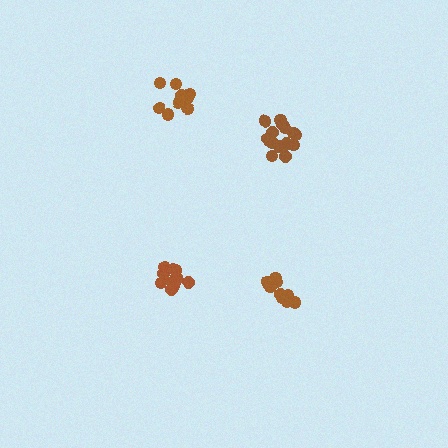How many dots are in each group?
Group 1: 14 dots, Group 2: 10 dots, Group 3: 13 dots, Group 4: 12 dots (49 total).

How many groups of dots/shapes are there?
There are 4 groups.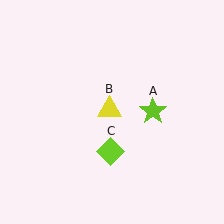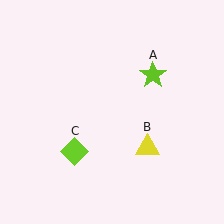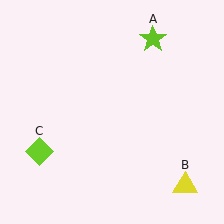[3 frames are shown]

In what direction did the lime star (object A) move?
The lime star (object A) moved up.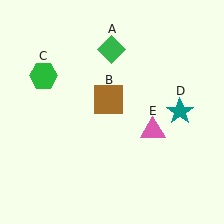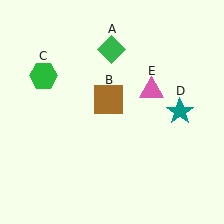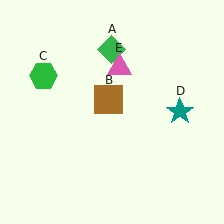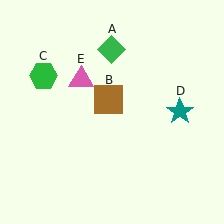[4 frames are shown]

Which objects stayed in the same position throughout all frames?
Green diamond (object A) and brown square (object B) and green hexagon (object C) and teal star (object D) remained stationary.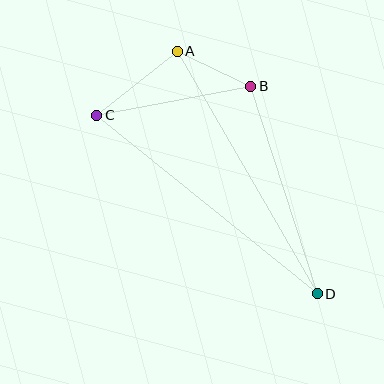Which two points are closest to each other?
Points A and B are closest to each other.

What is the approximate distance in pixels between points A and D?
The distance between A and D is approximately 280 pixels.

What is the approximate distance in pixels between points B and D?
The distance between B and D is approximately 218 pixels.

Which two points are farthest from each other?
Points C and D are farthest from each other.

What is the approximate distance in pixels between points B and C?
The distance between B and C is approximately 157 pixels.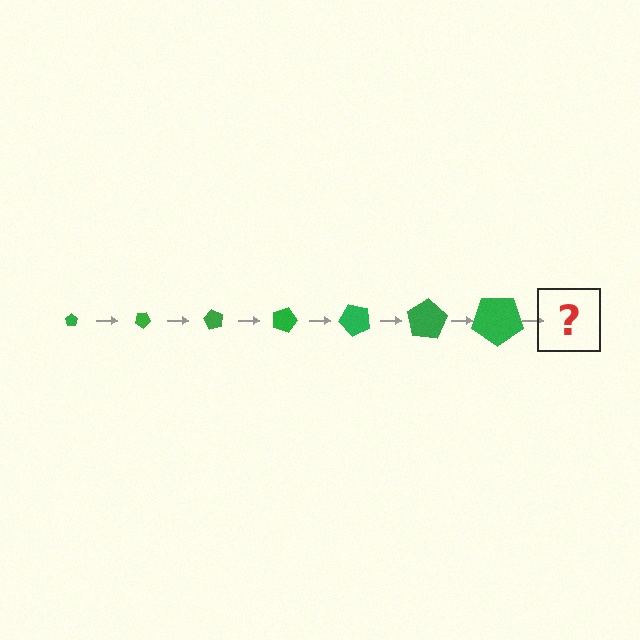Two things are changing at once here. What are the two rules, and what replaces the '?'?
The two rules are that the pentagon grows larger each step and it rotates 30 degrees each step. The '?' should be a pentagon, larger than the previous one and rotated 210 degrees from the start.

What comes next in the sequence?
The next element should be a pentagon, larger than the previous one and rotated 210 degrees from the start.